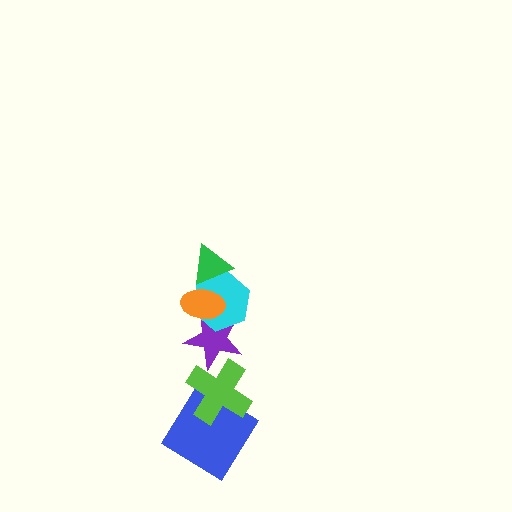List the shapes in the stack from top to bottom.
From top to bottom: the green triangle, the orange ellipse, the cyan hexagon, the purple star, the lime cross, the blue diamond.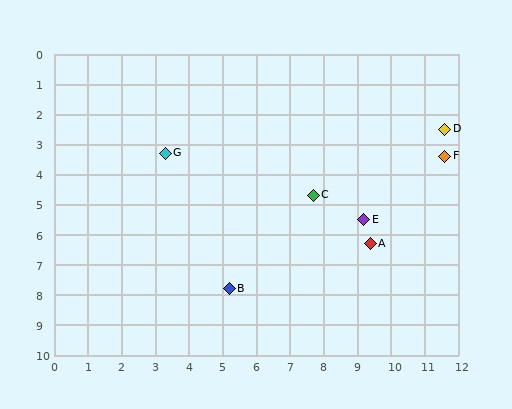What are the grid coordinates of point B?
Point B is at approximately (5.2, 7.8).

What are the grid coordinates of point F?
Point F is at approximately (11.6, 3.4).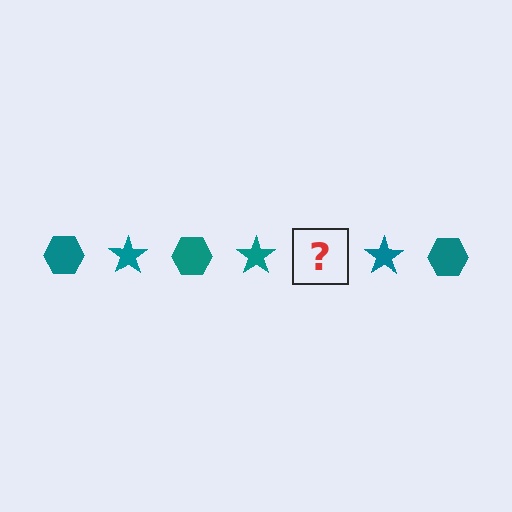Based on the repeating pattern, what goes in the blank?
The blank should be a teal hexagon.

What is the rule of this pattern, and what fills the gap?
The rule is that the pattern cycles through hexagon, star shapes in teal. The gap should be filled with a teal hexagon.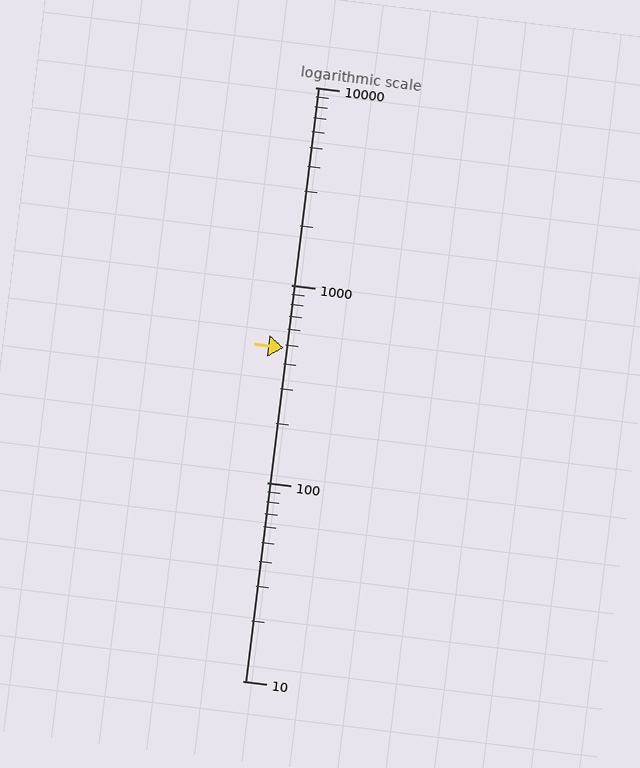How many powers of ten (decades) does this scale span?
The scale spans 3 decades, from 10 to 10000.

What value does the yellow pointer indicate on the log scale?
The pointer indicates approximately 480.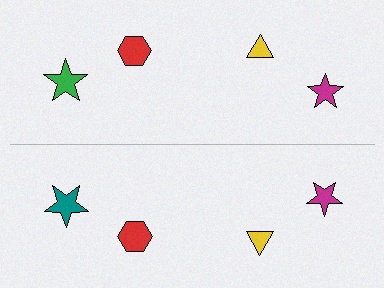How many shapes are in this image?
There are 8 shapes in this image.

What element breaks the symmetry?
The teal star on the bottom side breaks the symmetry — its mirror counterpart is green.